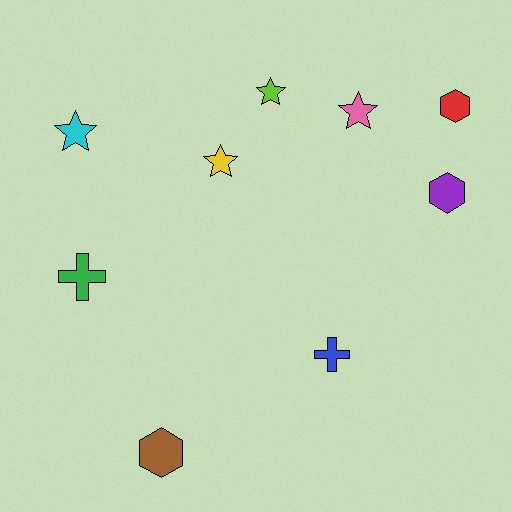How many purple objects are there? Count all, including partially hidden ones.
There is 1 purple object.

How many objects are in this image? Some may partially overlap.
There are 9 objects.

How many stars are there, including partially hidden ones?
There are 4 stars.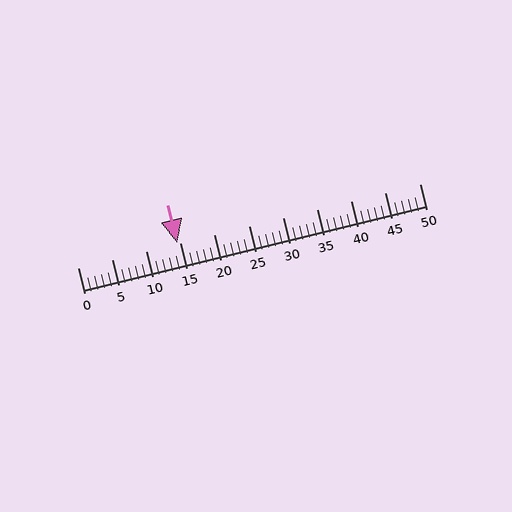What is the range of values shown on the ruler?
The ruler shows values from 0 to 50.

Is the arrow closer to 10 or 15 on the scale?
The arrow is closer to 15.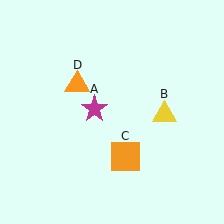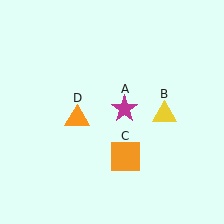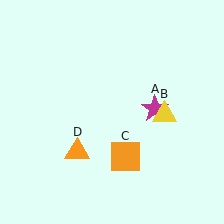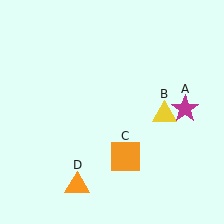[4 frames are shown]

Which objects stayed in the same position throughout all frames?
Yellow triangle (object B) and orange square (object C) remained stationary.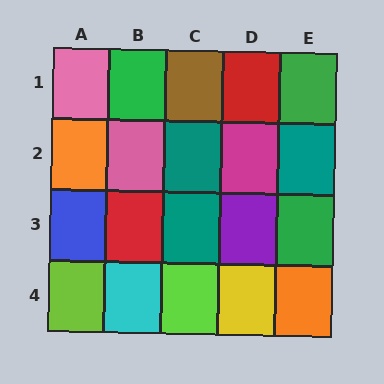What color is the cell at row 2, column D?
Magenta.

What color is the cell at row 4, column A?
Lime.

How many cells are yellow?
1 cell is yellow.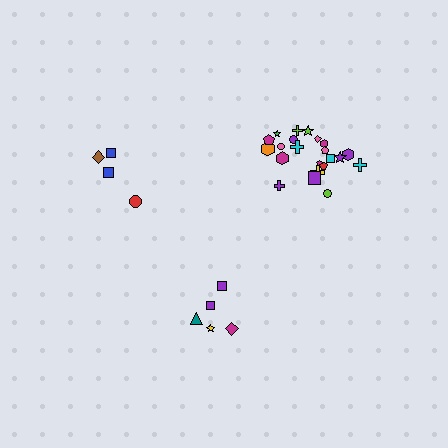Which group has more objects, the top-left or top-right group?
The top-right group.